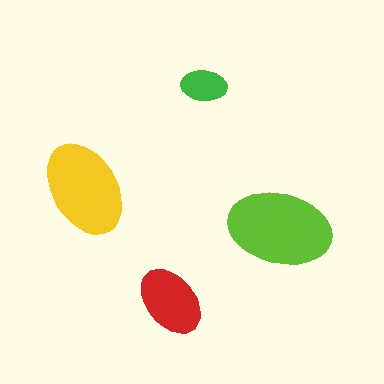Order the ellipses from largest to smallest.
the lime one, the yellow one, the red one, the green one.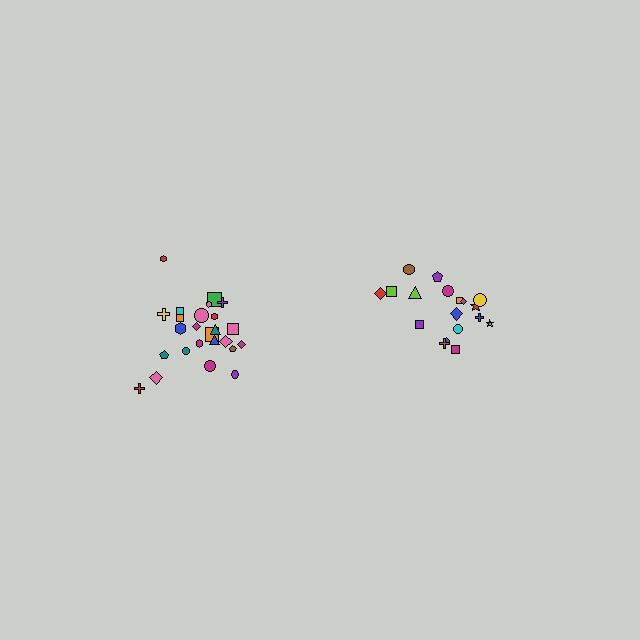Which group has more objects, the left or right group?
The left group.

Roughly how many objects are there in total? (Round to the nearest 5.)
Roughly 45 objects in total.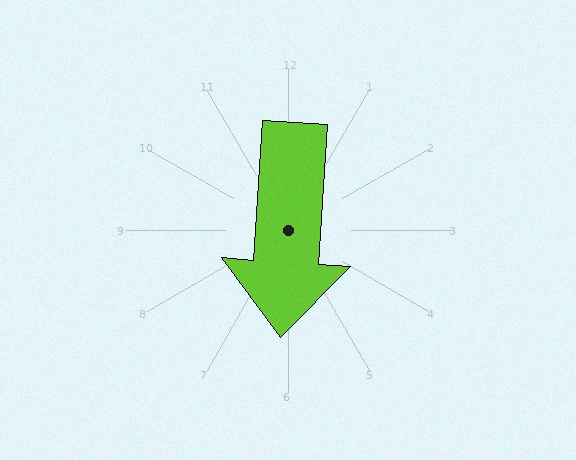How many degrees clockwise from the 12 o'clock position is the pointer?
Approximately 184 degrees.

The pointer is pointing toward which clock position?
Roughly 6 o'clock.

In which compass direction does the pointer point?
South.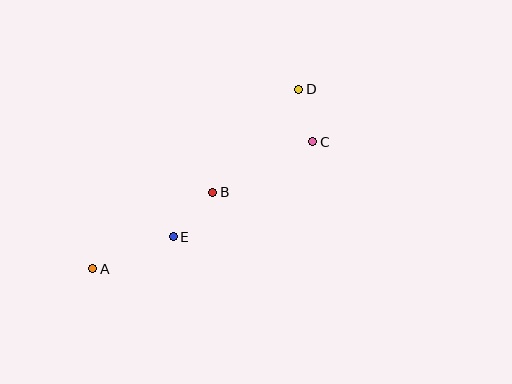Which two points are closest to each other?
Points C and D are closest to each other.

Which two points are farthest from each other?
Points A and D are farthest from each other.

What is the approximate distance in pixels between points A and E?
The distance between A and E is approximately 87 pixels.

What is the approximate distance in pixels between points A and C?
The distance between A and C is approximately 254 pixels.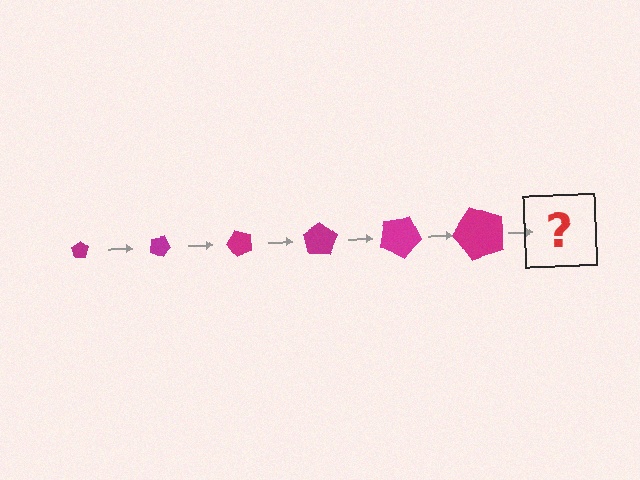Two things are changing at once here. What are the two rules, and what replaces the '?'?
The two rules are that the pentagon grows larger each step and it rotates 25 degrees each step. The '?' should be a pentagon, larger than the previous one and rotated 150 degrees from the start.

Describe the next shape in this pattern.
It should be a pentagon, larger than the previous one and rotated 150 degrees from the start.